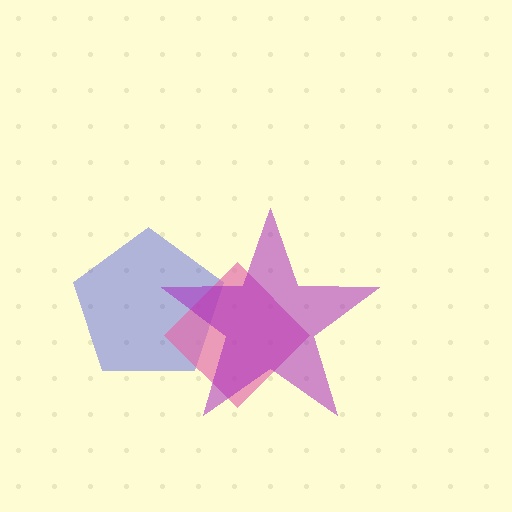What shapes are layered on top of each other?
The layered shapes are: a blue pentagon, a pink diamond, a purple star.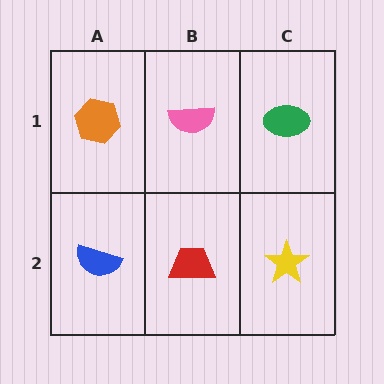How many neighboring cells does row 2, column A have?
2.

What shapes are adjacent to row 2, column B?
A pink semicircle (row 1, column B), a blue semicircle (row 2, column A), a yellow star (row 2, column C).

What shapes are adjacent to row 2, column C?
A green ellipse (row 1, column C), a red trapezoid (row 2, column B).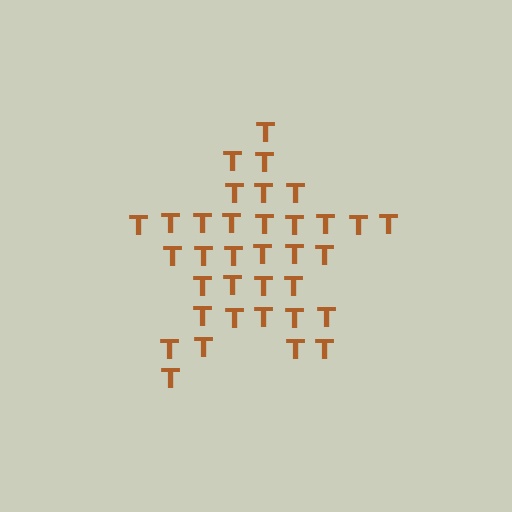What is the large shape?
The large shape is a star.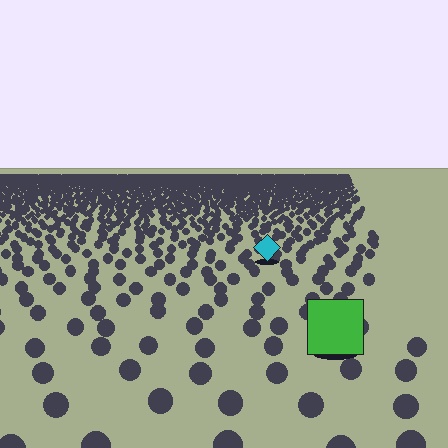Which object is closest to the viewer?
The green square is closest. The texture marks near it are larger and more spread out.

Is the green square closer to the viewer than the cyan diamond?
Yes. The green square is closer — you can tell from the texture gradient: the ground texture is coarser near it.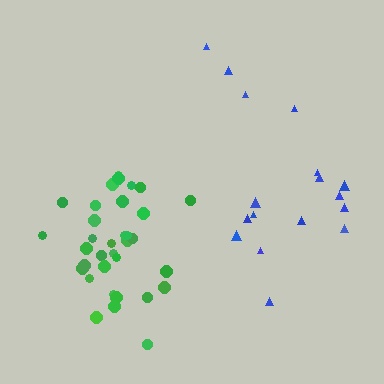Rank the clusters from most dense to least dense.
green, blue.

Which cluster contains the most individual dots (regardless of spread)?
Green (34).